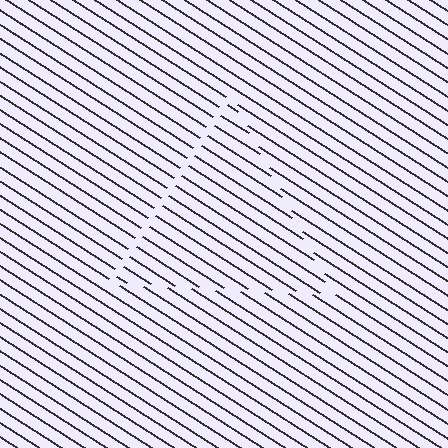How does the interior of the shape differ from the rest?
The interior of the shape contains the same grating, shifted by half a period — the contour is defined by the phase discontinuity where line-ends from the inner and outer gratings abut.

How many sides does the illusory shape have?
3 sides — the line-ends trace a triangle.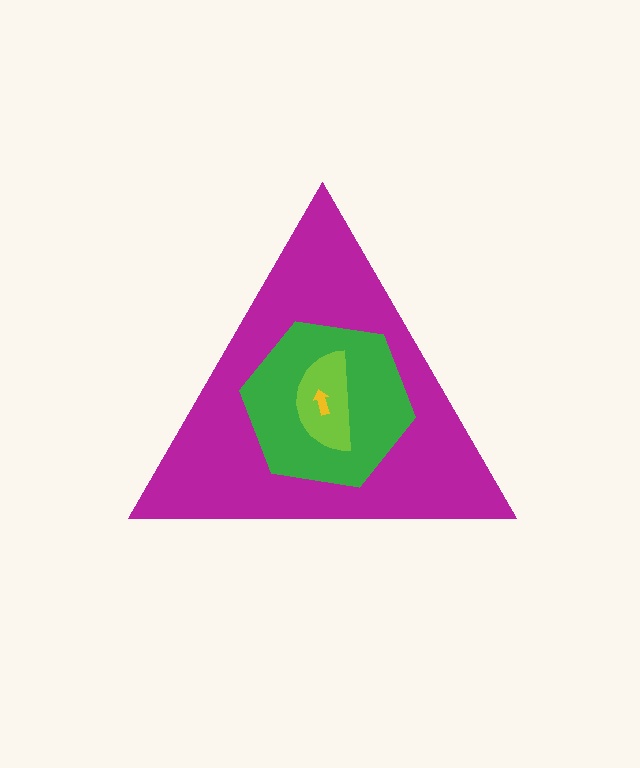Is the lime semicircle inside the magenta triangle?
Yes.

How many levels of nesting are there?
4.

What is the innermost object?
The yellow arrow.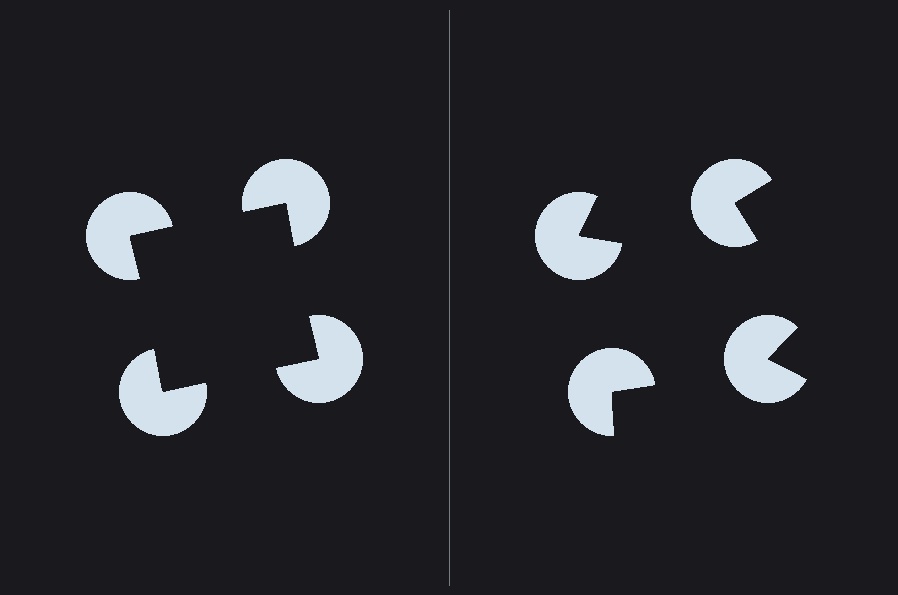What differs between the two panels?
The pac-man discs are positioned identically on both sides; only the wedge orientations differ. On the left they align to a square; on the right they are misaligned.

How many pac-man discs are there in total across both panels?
8 — 4 on each side.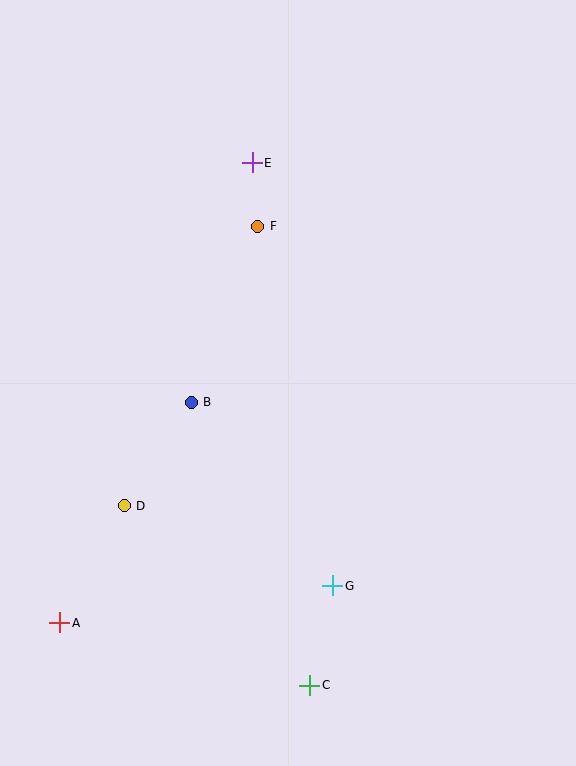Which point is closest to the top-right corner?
Point E is closest to the top-right corner.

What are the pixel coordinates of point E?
Point E is at (252, 163).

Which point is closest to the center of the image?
Point B at (191, 402) is closest to the center.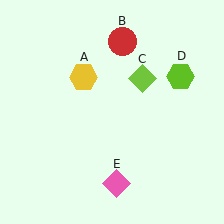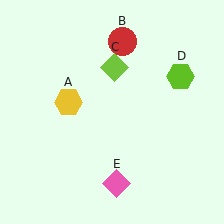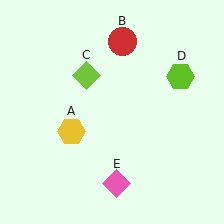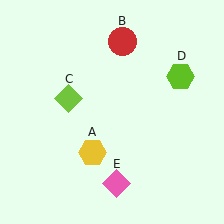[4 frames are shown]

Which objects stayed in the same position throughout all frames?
Red circle (object B) and lime hexagon (object D) and pink diamond (object E) remained stationary.